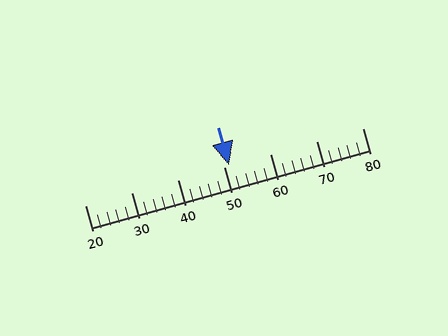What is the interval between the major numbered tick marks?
The major tick marks are spaced 10 units apart.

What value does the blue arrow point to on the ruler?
The blue arrow points to approximately 51.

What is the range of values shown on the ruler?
The ruler shows values from 20 to 80.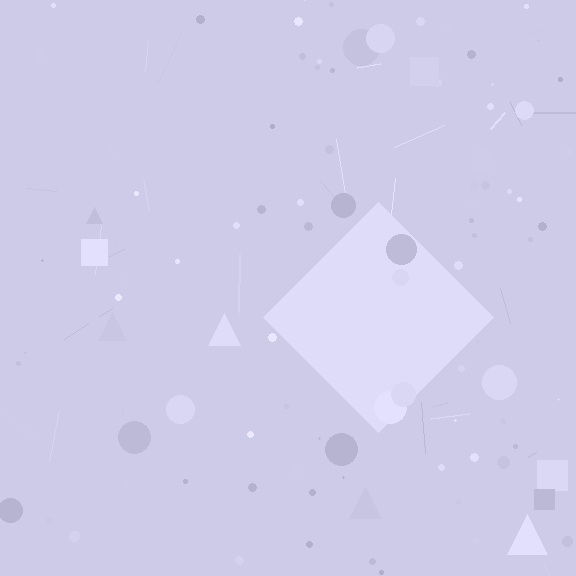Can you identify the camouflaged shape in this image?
The camouflaged shape is a diamond.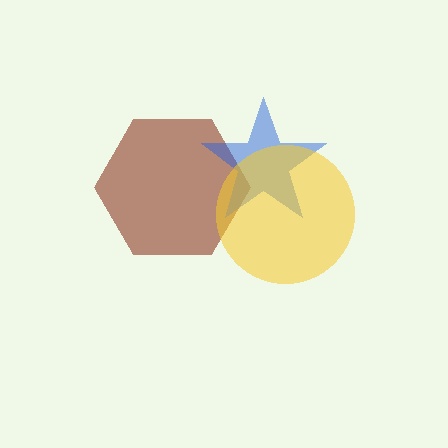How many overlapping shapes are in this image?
There are 3 overlapping shapes in the image.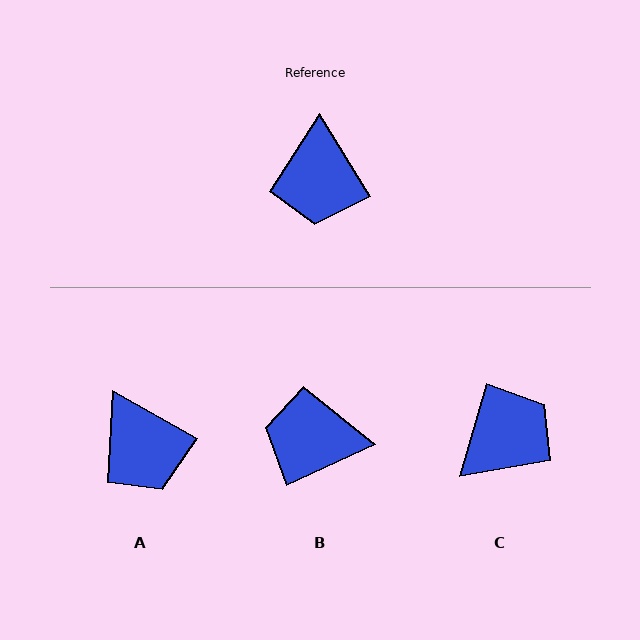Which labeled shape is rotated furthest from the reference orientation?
C, about 133 degrees away.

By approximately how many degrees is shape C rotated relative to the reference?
Approximately 133 degrees counter-clockwise.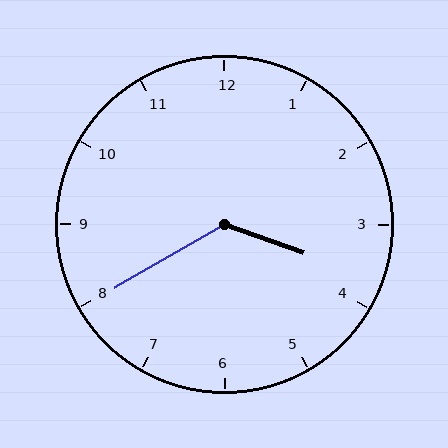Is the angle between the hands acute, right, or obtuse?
It is obtuse.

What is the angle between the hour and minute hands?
Approximately 130 degrees.